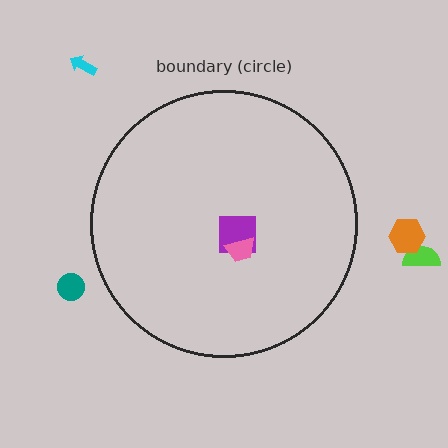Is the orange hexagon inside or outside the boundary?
Outside.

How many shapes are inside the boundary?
2 inside, 4 outside.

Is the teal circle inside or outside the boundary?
Outside.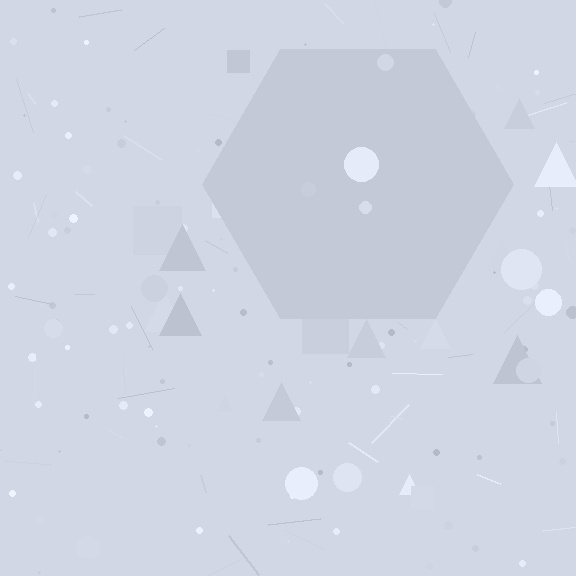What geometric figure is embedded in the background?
A hexagon is embedded in the background.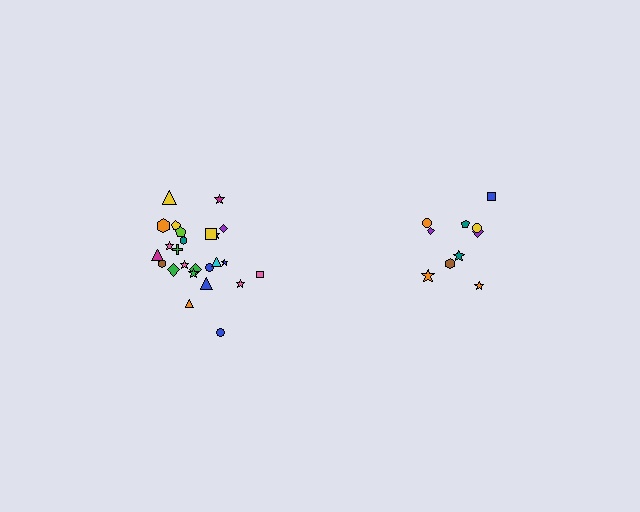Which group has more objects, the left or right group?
The left group.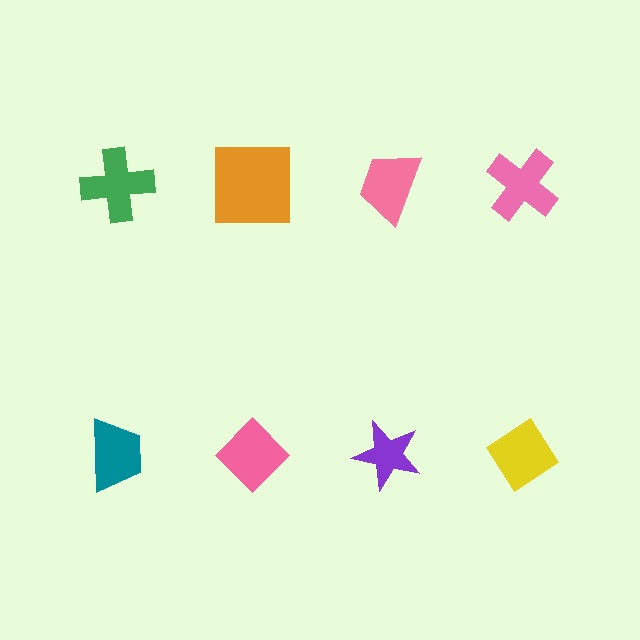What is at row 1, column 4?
A pink cross.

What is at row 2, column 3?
A purple star.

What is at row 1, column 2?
An orange square.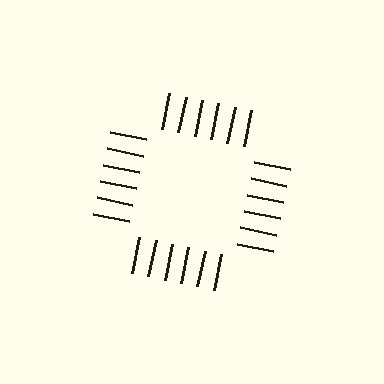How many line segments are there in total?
24 — 6 along each of the 4 edges.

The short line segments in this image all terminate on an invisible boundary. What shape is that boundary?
An illusory square — the line segments terminate on its edges but no continuous stroke is drawn.